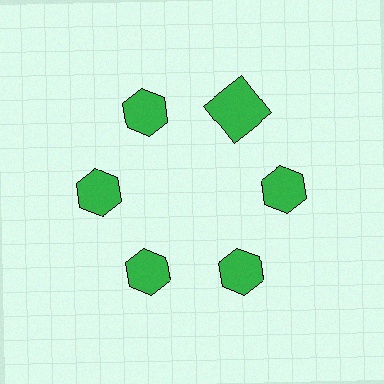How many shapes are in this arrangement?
There are 6 shapes arranged in a ring pattern.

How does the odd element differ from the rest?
It has a different shape: square instead of hexagon.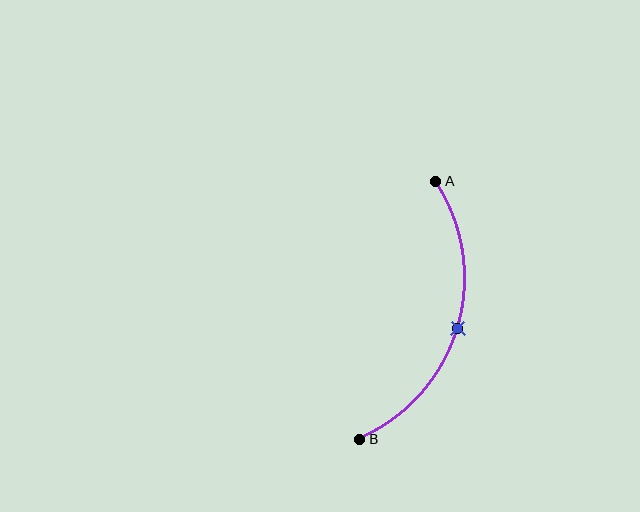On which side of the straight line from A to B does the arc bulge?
The arc bulges to the right of the straight line connecting A and B.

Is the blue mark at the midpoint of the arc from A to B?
Yes. The blue mark lies on the arc at equal arc-length from both A and B — it is the arc midpoint.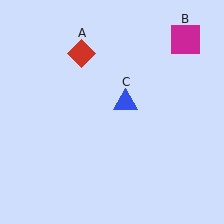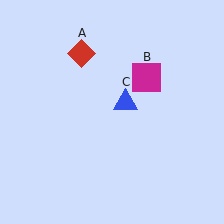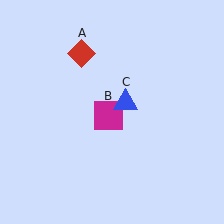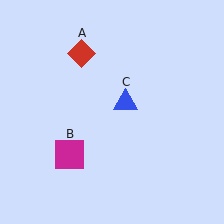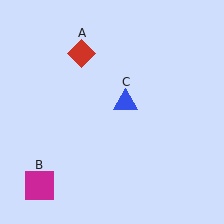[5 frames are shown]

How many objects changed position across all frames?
1 object changed position: magenta square (object B).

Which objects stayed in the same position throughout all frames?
Red diamond (object A) and blue triangle (object C) remained stationary.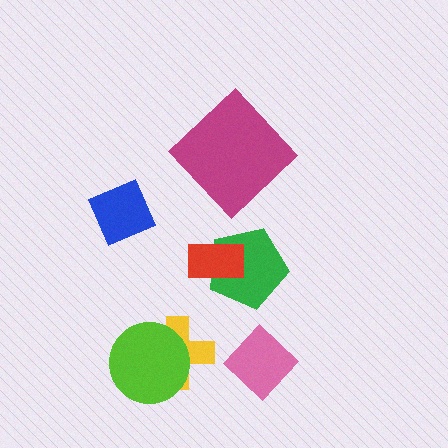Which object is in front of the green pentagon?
The red rectangle is in front of the green pentagon.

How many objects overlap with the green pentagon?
1 object overlaps with the green pentagon.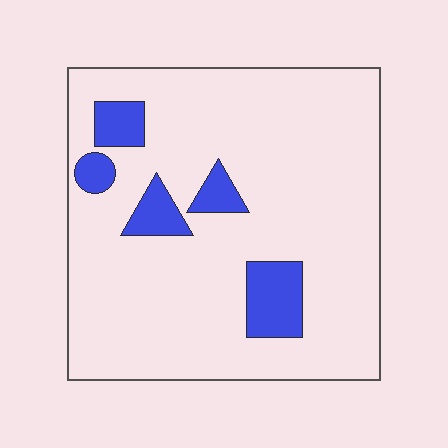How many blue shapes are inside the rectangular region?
5.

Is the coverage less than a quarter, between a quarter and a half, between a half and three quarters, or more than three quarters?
Less than a quarter.